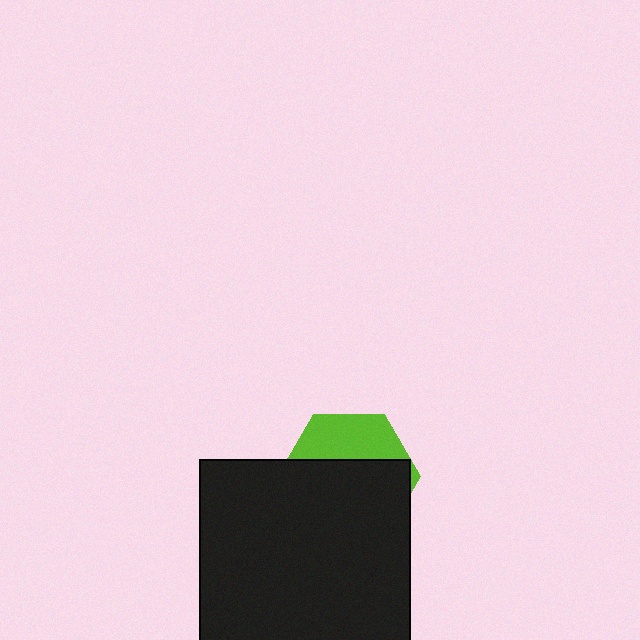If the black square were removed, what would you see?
You would see the complete lime hexagon.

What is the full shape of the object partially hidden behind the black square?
The partially hidden object is a lime hexagon.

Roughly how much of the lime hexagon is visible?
A small part of it is visible (roughly 35%).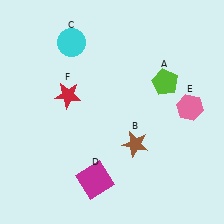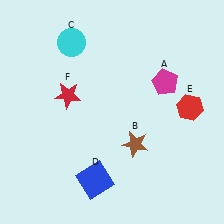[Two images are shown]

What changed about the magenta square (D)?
In Image 1, D is magenta. In Image 2, it changed to blue.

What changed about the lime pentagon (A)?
In Image 1, A is lime. In Image 2, it changed to magenta.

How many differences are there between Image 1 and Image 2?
There are 3 differences between the two images.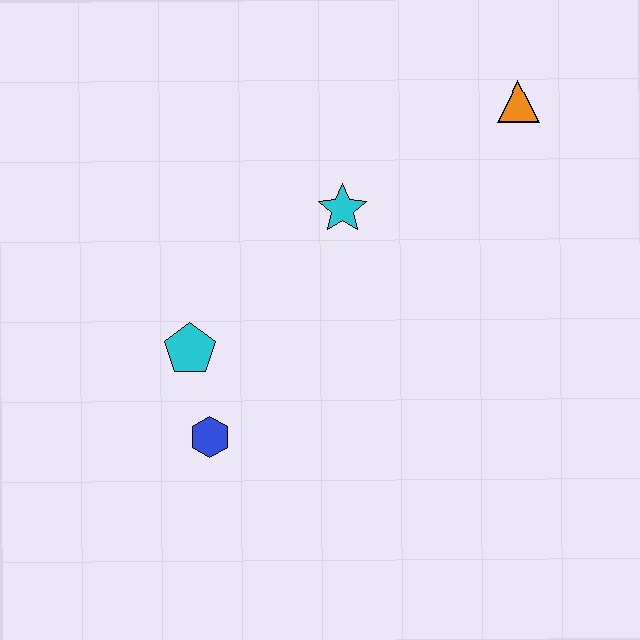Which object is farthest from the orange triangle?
The blue hexagon is farthest from the orange triangle.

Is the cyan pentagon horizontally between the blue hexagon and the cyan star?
No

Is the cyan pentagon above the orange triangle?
No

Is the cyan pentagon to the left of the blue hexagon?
Yes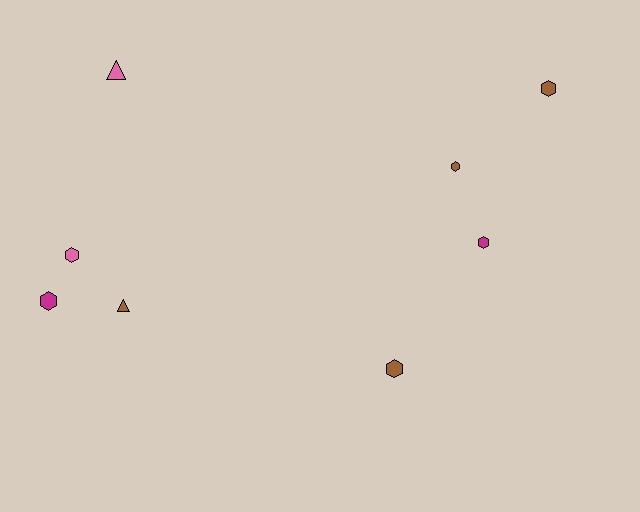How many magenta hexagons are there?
There are 2 magenta hexagons.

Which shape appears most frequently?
Hexagon, with 6 objects.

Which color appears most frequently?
Brown, with 4 objects.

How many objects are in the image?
There are 8 objects.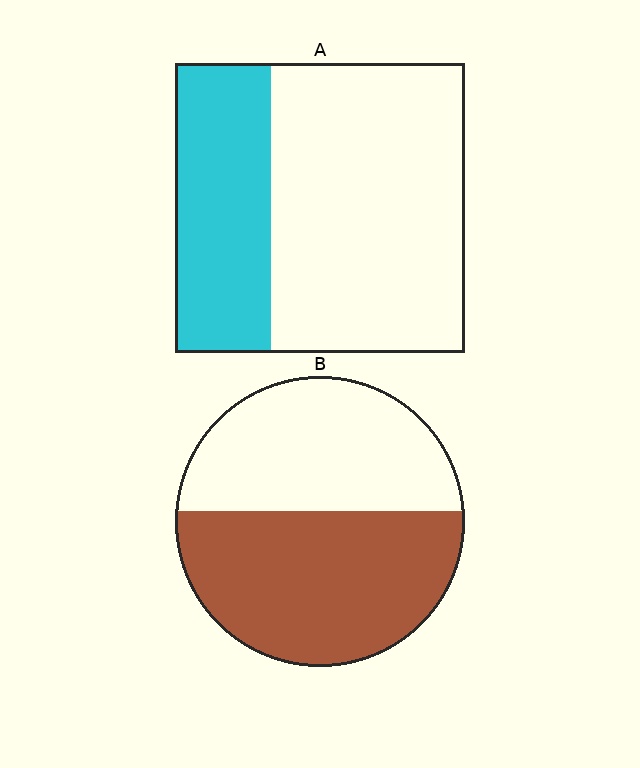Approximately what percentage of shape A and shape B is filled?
A is approximately 35% and B is approximately 55%.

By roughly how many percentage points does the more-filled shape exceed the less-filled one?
By roughly 20 percentage points (B over A).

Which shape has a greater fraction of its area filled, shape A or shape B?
Shape B.